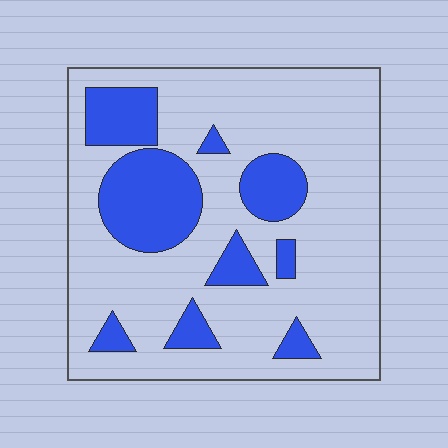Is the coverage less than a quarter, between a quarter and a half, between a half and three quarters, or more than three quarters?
Less than a quarter.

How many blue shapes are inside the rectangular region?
9.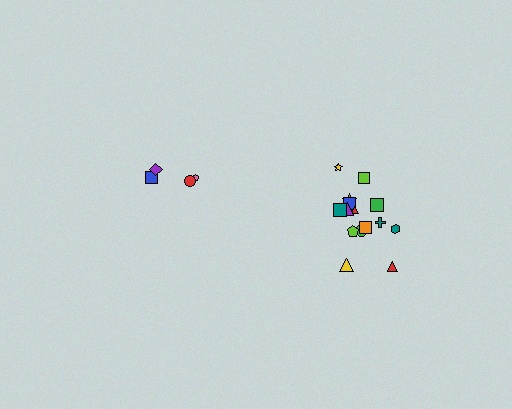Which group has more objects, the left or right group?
The right group.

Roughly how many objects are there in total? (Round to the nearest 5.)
Roughly 20 objects in total.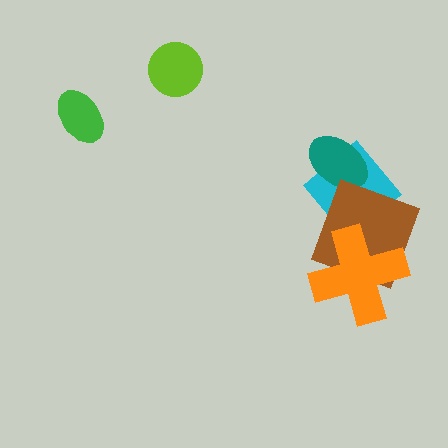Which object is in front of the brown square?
The orange cross is in front of the brown square.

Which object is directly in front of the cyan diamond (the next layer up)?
The teal ellipse is directly in front of the cyan diamond.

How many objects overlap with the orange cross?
2 objects overlap with the orange cross.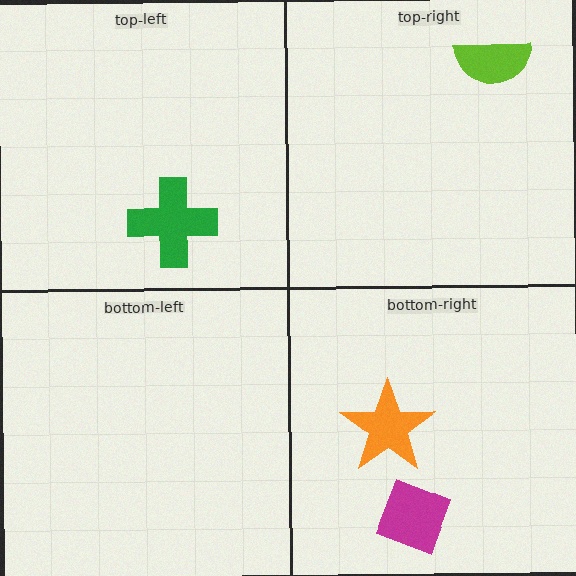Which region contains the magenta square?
The bottom-right region.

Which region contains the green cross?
The top-left region.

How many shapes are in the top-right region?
1.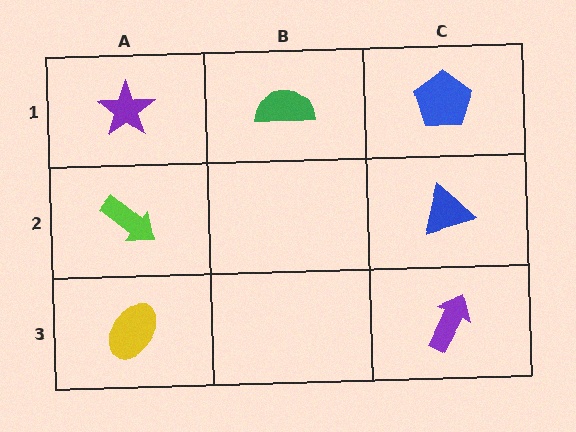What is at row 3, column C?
A purple arrow.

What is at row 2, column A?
A lime arrow.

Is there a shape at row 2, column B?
No, that cell is empty.